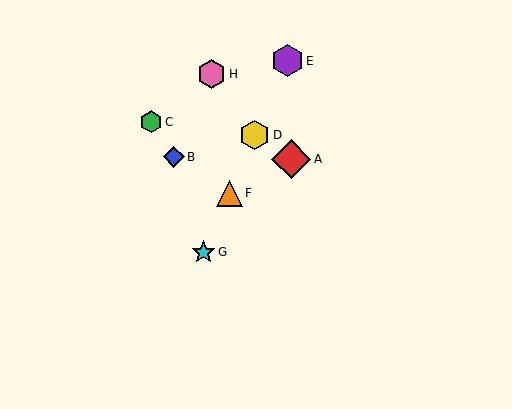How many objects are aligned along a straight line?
4 objects (D, E, F, G) are aligned along a straight line.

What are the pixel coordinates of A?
Object A is at (291, 159).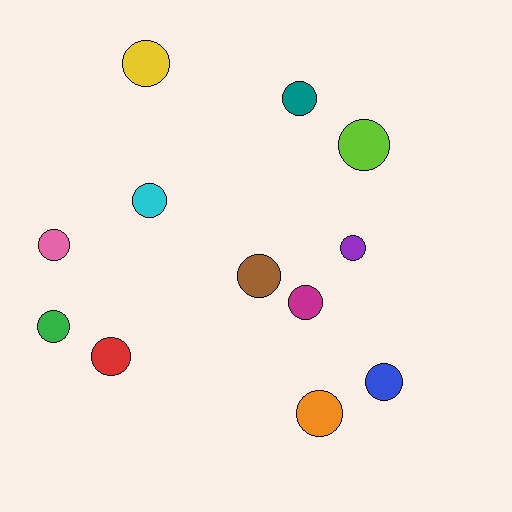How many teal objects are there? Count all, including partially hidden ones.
There is 1 teal object.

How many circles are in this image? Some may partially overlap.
There are 12 circles.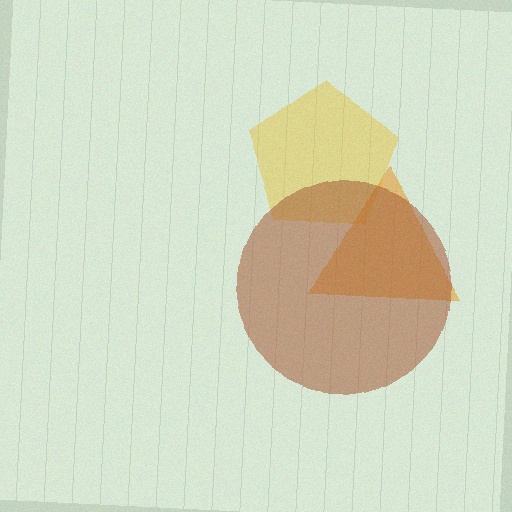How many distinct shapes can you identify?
There are 3 distinct shapes: a yellow pentagon, an orange triangle, a brown circle.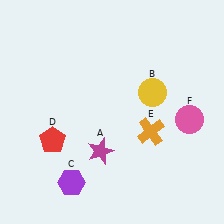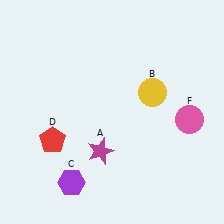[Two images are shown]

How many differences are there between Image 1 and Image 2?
There is 1 difference between the two images.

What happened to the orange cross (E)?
The orange cross (E) was removed in Image 2. It was in the bottom-right area of Image 1.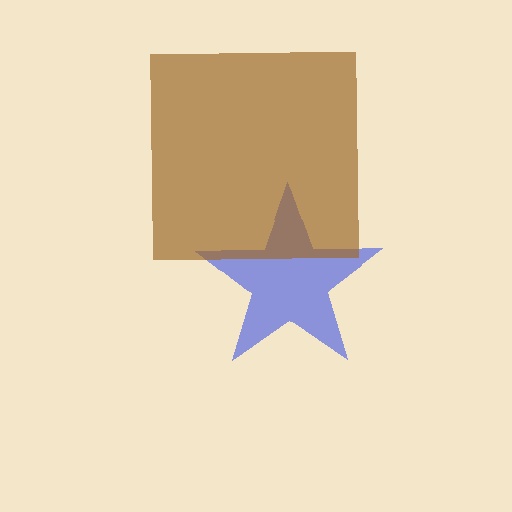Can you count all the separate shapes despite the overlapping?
Yes, there are 2 separate shapes.